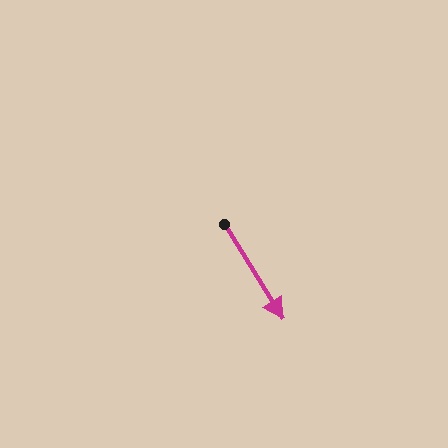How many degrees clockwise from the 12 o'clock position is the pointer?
Approximately 148 degrees.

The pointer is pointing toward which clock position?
Roughly 5 o'clock.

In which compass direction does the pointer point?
Southeast.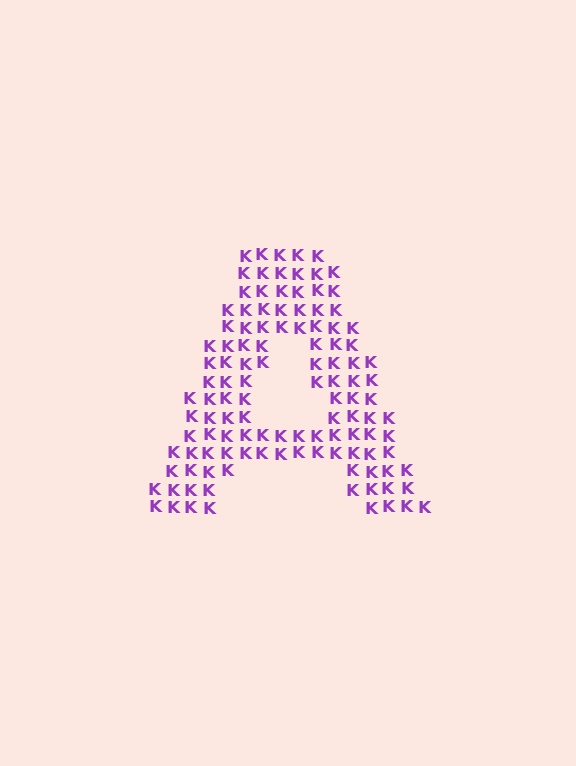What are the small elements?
The small elements are letter K's.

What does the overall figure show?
The overall figure shows the letter A.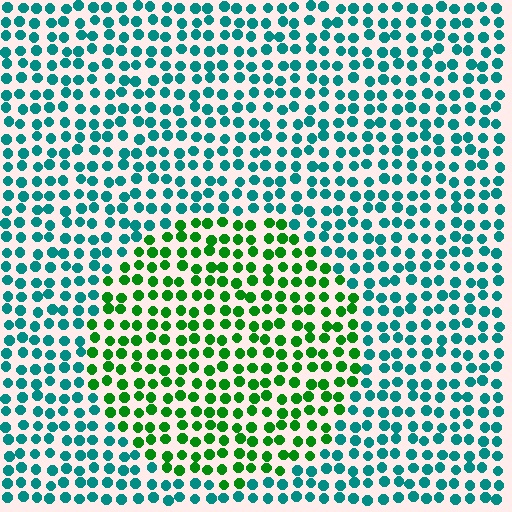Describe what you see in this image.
The image is filled with small teal elements in a uniform arrangement. A circle-shaped region is visible where the elements are tinted to a slightly different hue, forming a subtle color boundary.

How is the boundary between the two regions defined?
The boundary is defined purely by a slight shift in hue (about 52 degrees). Spacing, size, and orientation are identical on both sides.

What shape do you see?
I see a circle.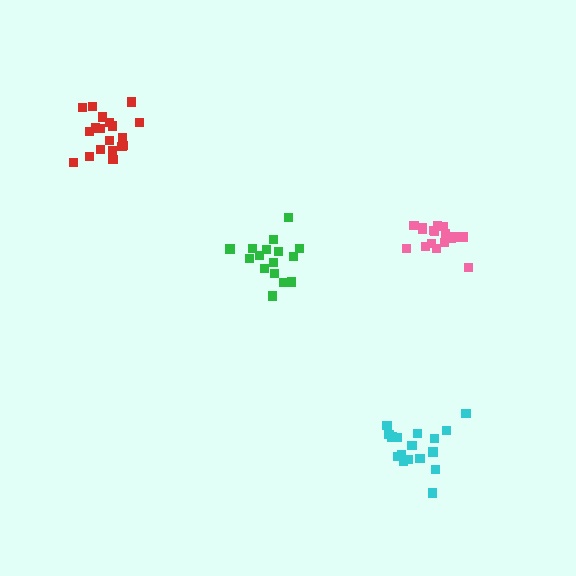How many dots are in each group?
Group 1: 16 dots, Group 2: 19 dots, Group 3: 17 dots, Group 4: 17 dots (69 total).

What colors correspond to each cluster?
The clusters are colored: green, red, pink, cyan.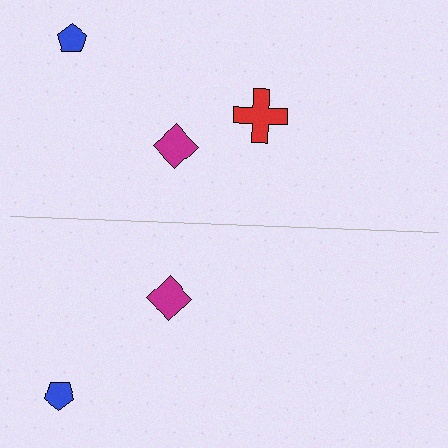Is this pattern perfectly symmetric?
No, the pattern is not perfectly symmetric. A red cross is missing from the bottom side.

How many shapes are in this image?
There are 5 shapes in this image.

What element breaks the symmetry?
A red cross is missing from the bottom side.